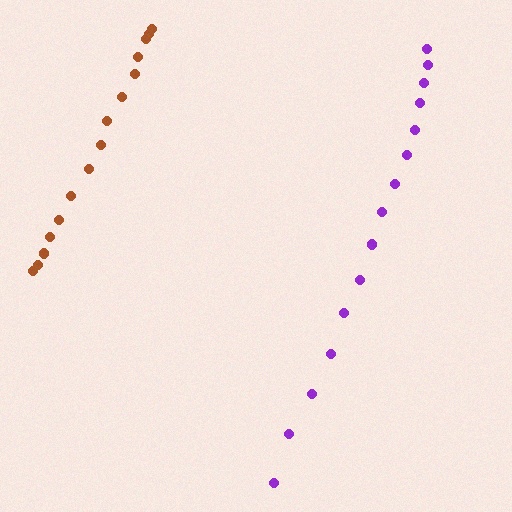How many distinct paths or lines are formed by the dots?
There are 2 distinct paths.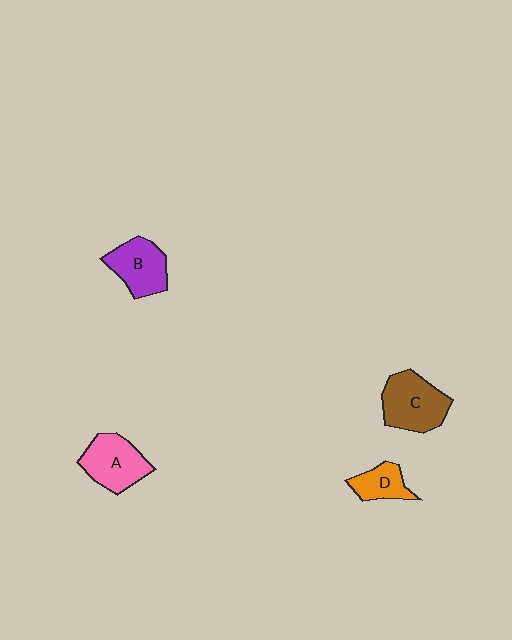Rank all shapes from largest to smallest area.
From largest to smallest: C (brown), A (pink), B (purple), D (orange).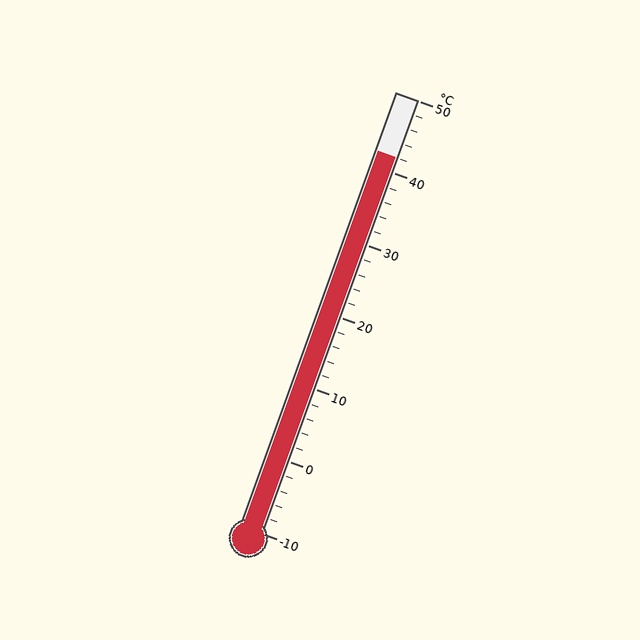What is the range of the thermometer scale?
The thermometer scale ranges from -10°C to 50°C.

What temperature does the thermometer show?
The thermometer shows approximately 42°C.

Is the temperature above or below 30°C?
The temperature is above 30°C.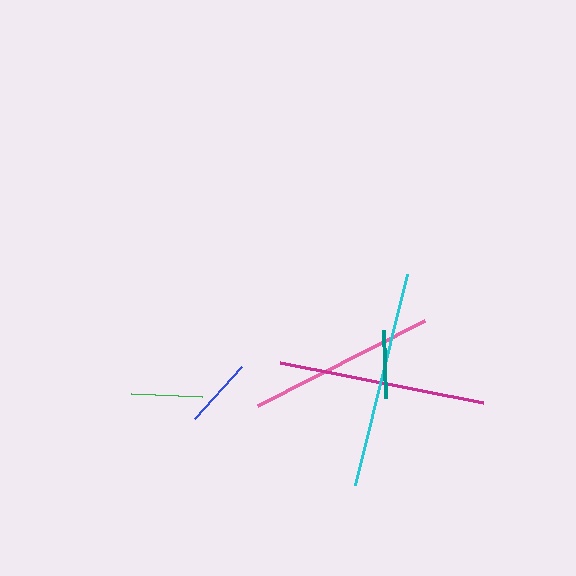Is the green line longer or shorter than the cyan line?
The cyan line is longer than the green line.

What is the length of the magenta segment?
The magenta segment is approximately 207 pixels long.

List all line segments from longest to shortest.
From longest to shortest: cyan, magenta, pink, green, blue, teal.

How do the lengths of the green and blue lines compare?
The green and blue lines are approximately the same length.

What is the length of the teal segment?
The teal segment is approximately 68 pixels long.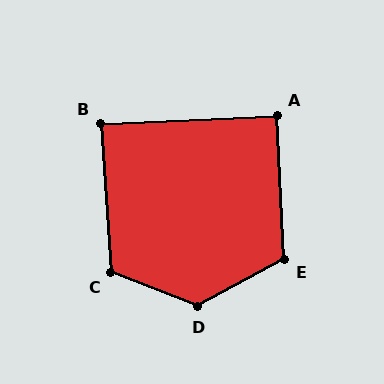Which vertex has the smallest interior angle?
B, at approximately 89 degrees.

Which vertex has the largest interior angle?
D, at approximately 131 degrees.